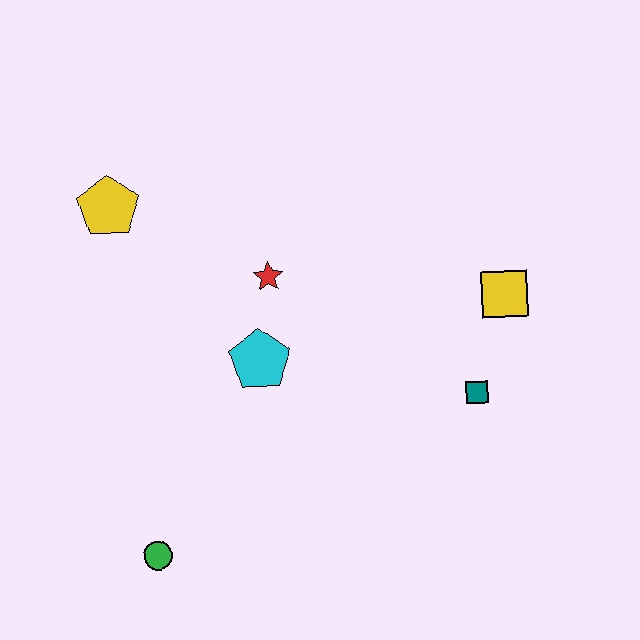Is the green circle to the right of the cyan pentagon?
No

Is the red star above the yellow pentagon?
No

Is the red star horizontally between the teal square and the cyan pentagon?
Yes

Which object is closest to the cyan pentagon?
The red star is closest to the cyan pentagon.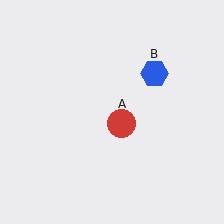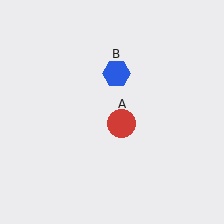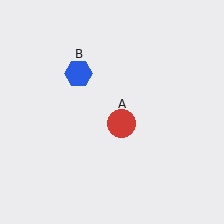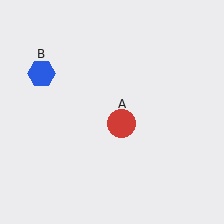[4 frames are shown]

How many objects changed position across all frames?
1 object changed position: blue hexagon (object B).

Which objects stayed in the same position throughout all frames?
Red circle (object A) remained stationary.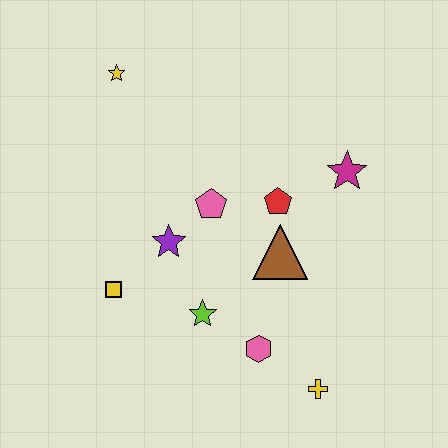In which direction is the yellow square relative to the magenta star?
The yellow square is to the left of the magenta star.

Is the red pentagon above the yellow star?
No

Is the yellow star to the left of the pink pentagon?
Yes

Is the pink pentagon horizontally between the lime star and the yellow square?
No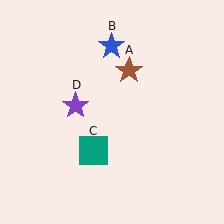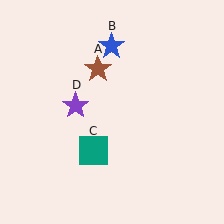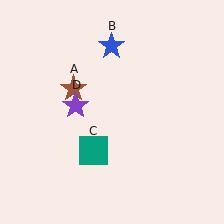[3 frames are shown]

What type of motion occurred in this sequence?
The brown star (object A) rotated counterclockwise around the center of the scene.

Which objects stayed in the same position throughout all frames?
Blue star (object B) and teal square (object C) and purple star (object D) remained stationary.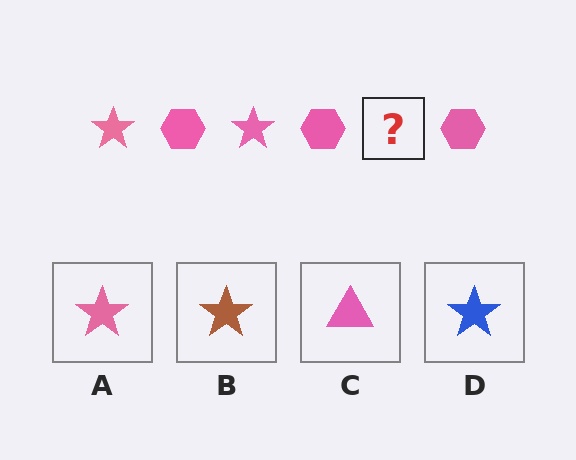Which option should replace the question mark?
Option A.